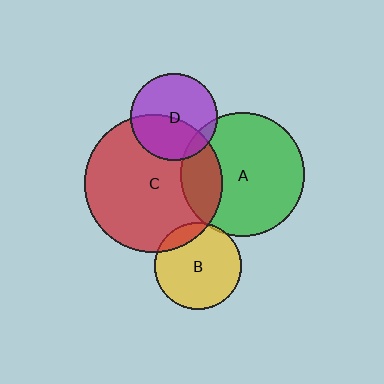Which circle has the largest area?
Circle C (red).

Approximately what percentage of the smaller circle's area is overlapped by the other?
Approximately 5%.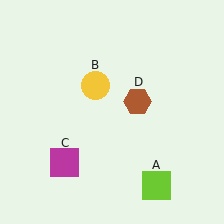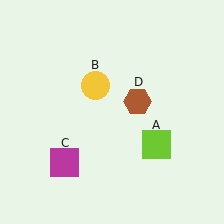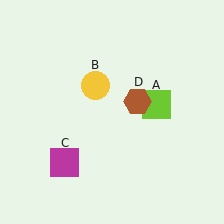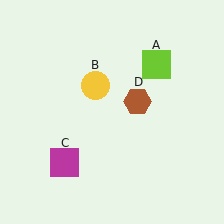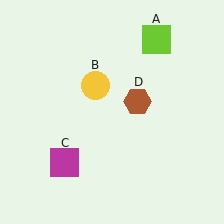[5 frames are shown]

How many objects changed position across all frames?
1 object changed position: lime square (object A).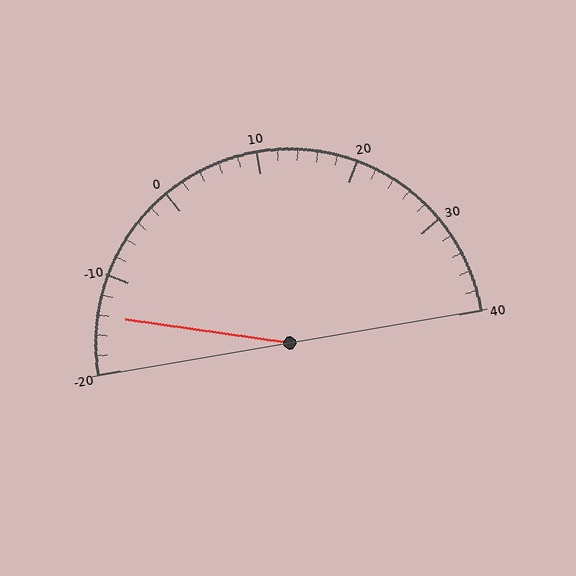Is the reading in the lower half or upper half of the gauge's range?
The reading is in the lower half of the range (-20 to 40).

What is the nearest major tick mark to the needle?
The nearest major tick mark is -10.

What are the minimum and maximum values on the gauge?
The gauge ranges from -20 to 40.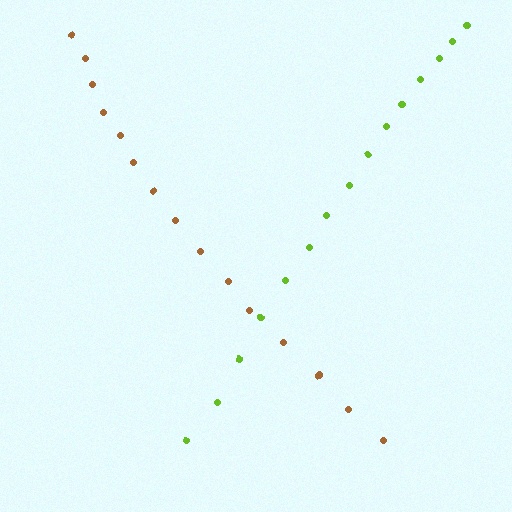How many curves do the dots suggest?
There are 2 distinct paths.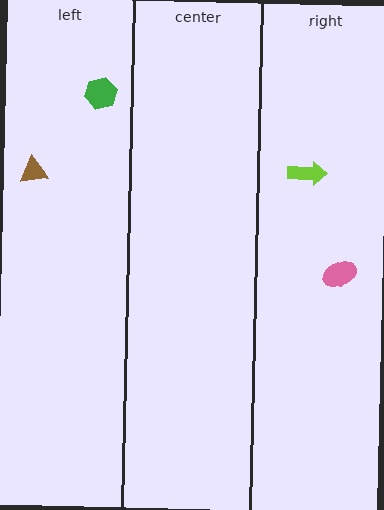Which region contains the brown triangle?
The left region.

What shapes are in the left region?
The green hexagon, the brown triangle.